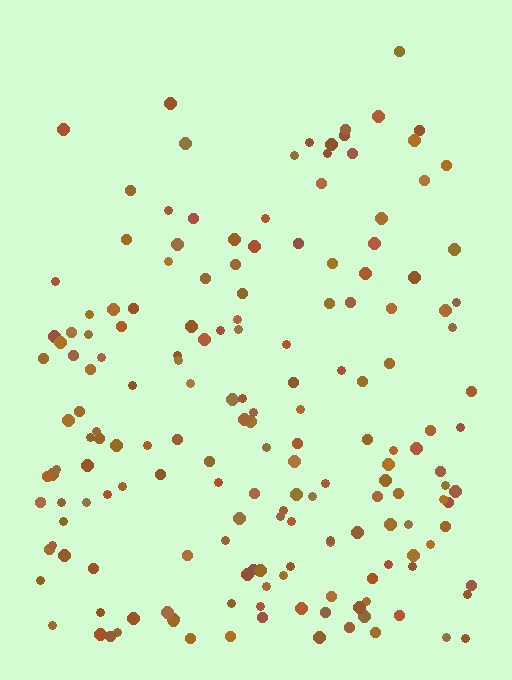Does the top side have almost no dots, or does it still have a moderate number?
Still a moderate number, just noticeably fewer than the bottom.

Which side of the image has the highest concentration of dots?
The bottom.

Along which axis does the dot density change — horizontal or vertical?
Vertical.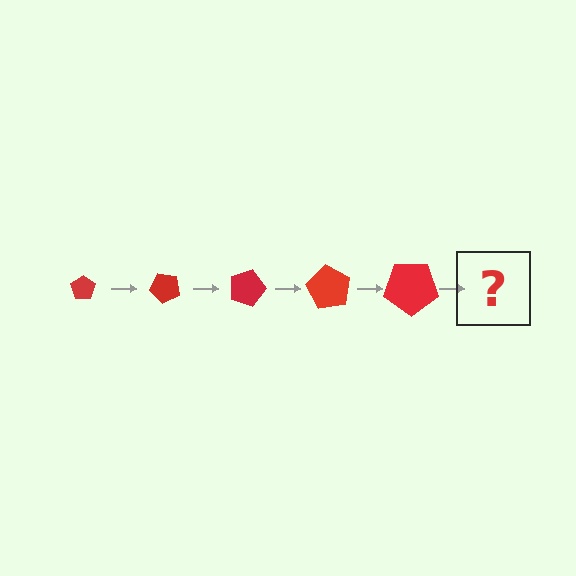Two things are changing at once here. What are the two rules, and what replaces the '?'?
The two rules are that the pentagon grows larger each step and it rotates 45 degrees each step. The '?' should be a pentagon, larger than the previous one and rotated 225 degrees from the start.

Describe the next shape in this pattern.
It should be a pentagon, larger than the previous one and rotated 225 degrees from the start.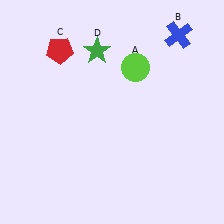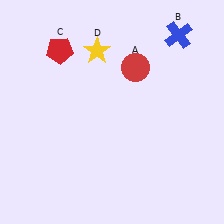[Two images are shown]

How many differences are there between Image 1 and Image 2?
There are 2 differences between the two images.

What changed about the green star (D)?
In Image 1, D is green. In Image 2, it changed to yellow.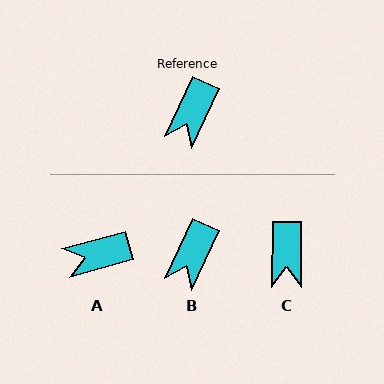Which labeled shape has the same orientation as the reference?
B.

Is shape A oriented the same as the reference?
No, it is off by about 50 degrees.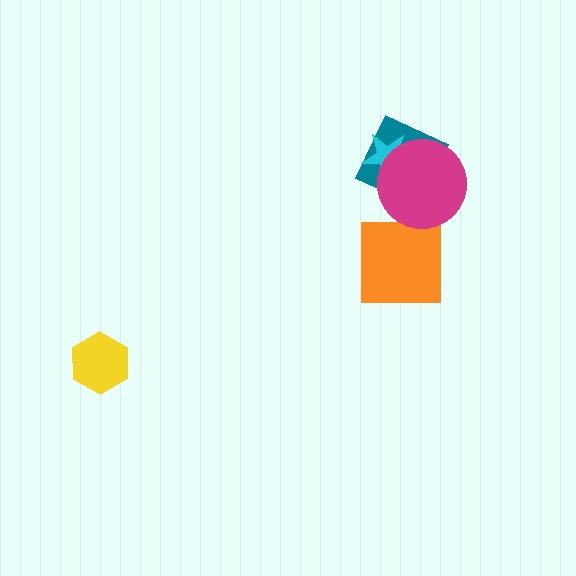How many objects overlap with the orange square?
0 objects overlap with the orange square.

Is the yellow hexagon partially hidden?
No, no other shape covers it.